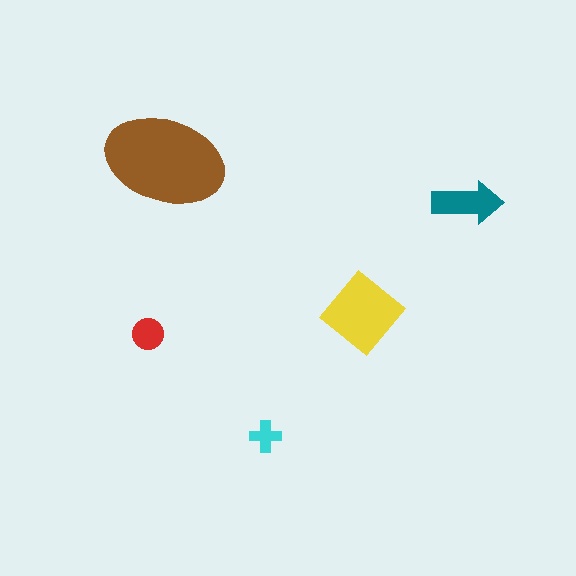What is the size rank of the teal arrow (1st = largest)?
3rd.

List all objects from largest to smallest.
The brown ellipse, the yellow diamond, the teal arrow, the red circle, the cyan cross.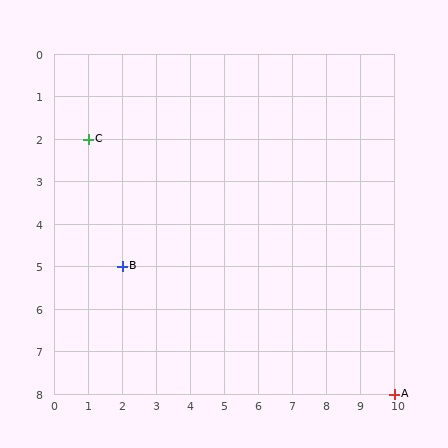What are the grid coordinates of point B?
Point B is at grid coordinates (2, 5).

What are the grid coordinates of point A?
Point A is at grid coordinates (10, 8).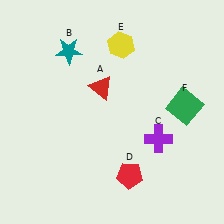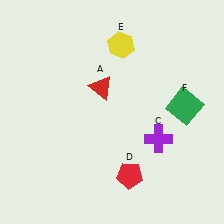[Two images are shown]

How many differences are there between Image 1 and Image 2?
There is 1 difference between the two images.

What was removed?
The teal star (B) was removed in Image 2.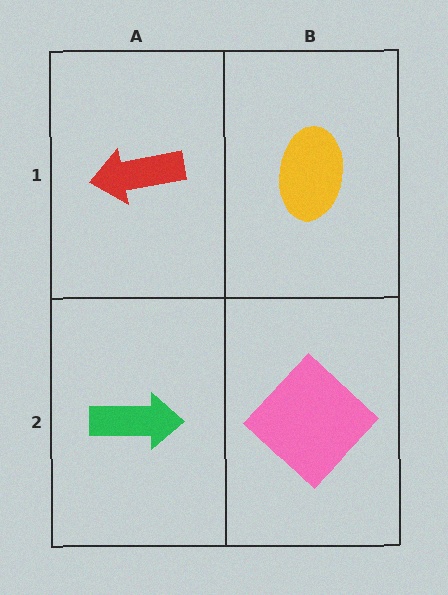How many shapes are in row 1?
2 shapes.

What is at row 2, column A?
A green arrow.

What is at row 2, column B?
A pink diamond.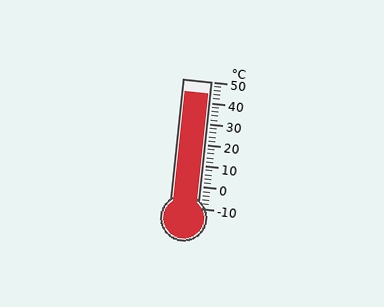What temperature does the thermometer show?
The thermometer shows approximately 44°C.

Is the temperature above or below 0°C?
The temperature is above 0°C.